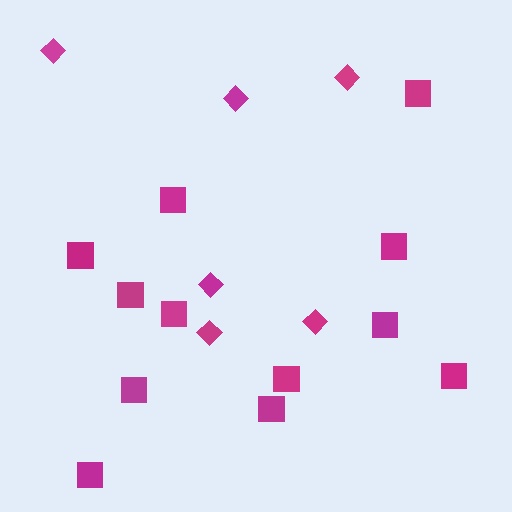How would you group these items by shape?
There are 2 groups: one group of diamonds (6) and one group of squares (12).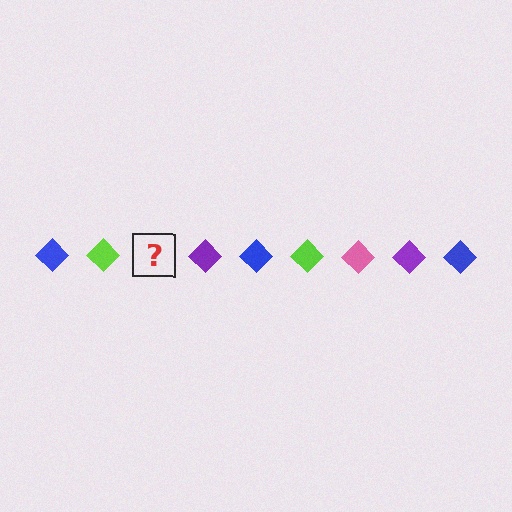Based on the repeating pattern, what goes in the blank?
The blank should be a pink diamond.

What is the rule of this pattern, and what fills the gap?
The rule is that the pattern cycles through blue, lime, pink, purple diamonds. The gap should be filled with a pink diamond.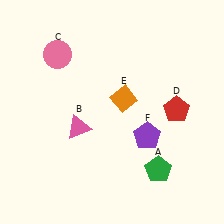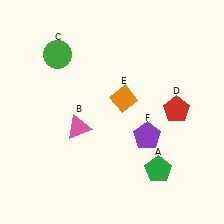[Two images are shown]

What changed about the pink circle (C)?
In Image 1, C is pink. In Image 2, it changed to green.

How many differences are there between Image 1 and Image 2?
There is 1 difference between the two images.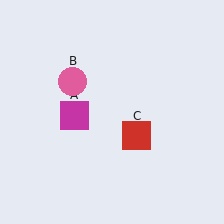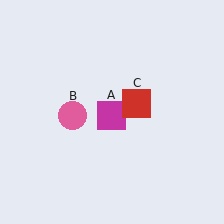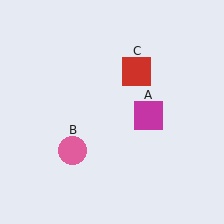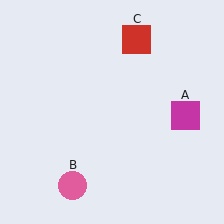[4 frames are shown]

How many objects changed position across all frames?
3 objects changed position: magenta square (object A), pink circle (object B), red square (object C).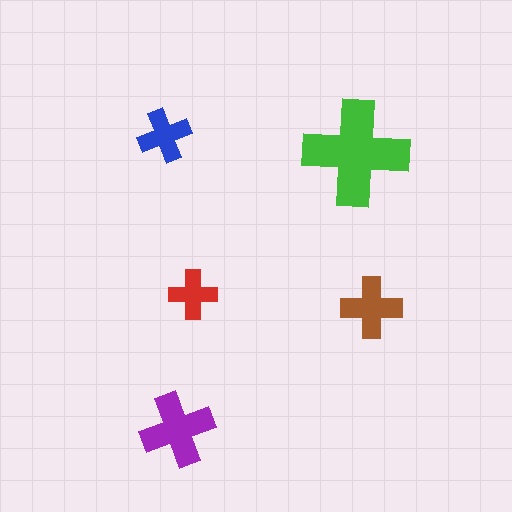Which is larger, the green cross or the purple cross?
The green one.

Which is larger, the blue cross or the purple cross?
The purple one.